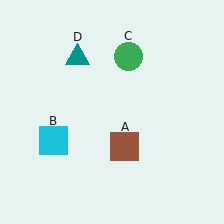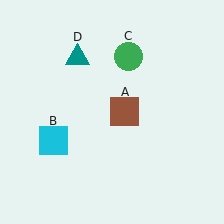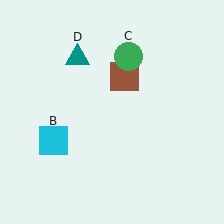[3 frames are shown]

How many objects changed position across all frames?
1 object changed position: brown square (object A).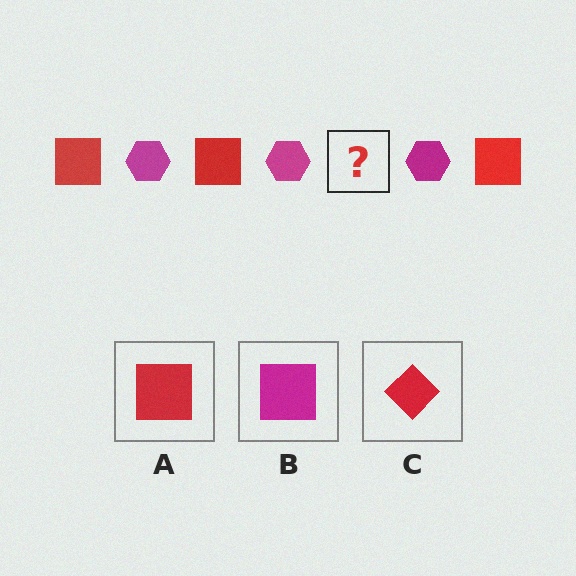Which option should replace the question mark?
Option A.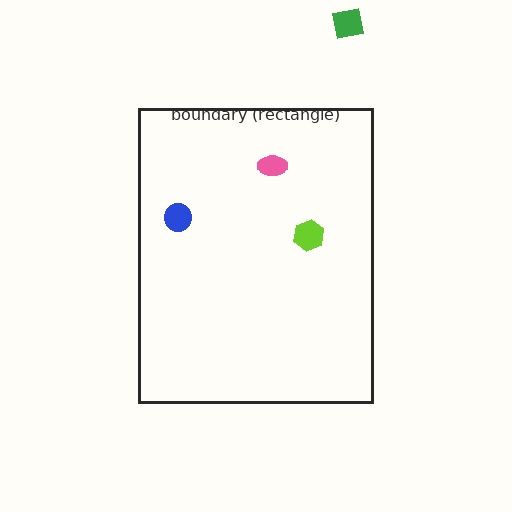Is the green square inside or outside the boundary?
Outside.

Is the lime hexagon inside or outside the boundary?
Inside.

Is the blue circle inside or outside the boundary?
Inside.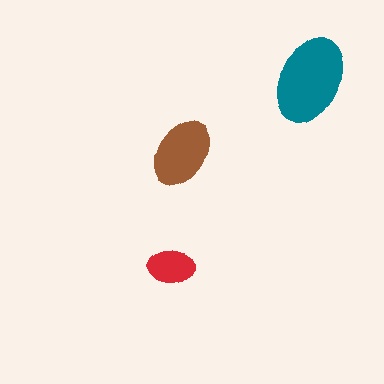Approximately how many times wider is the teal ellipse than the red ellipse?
About 2 times wider.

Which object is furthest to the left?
The red ellipse is leftmost.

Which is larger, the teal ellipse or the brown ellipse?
The teal one.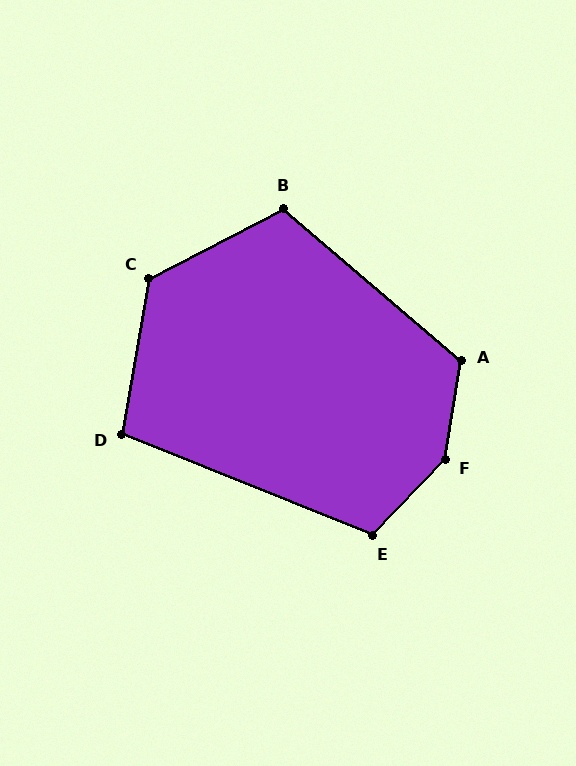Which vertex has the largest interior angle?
F, at approximately 146 degrees.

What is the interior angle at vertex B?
Approximately 112 degrees (obtuse).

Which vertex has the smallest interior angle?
D, at approximately 102 degrees.